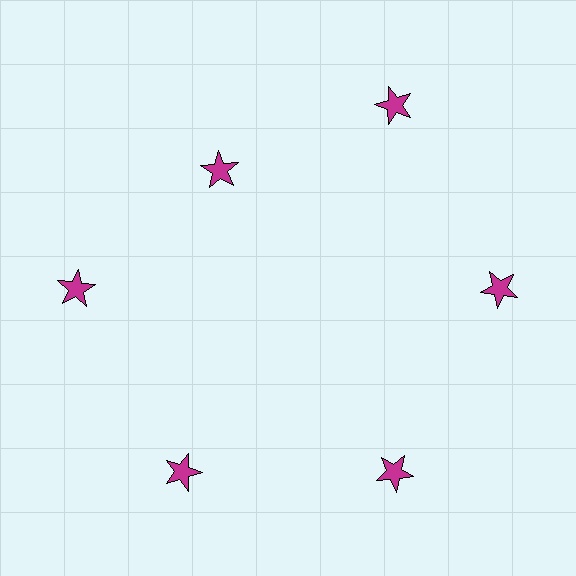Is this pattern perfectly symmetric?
No. The 6 magenta stars are arranged in a ring, but one element near the 11 o'clock position is pulled inward toward the center, breaking the 6-fold rotational symmetry.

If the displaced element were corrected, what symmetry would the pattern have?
It would have 6-fold rotational symmetry — the pattern would map onto itself every 60 degrees.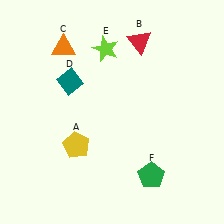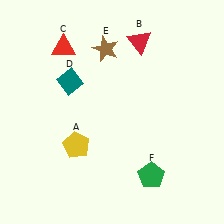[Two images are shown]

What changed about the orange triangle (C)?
In Image 1, C is orange. In Image 2, it changed to red.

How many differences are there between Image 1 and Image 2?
There are 2 differences between the two images.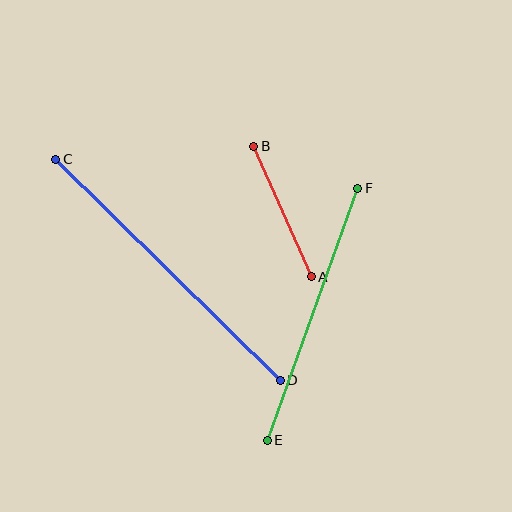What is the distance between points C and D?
The distance is approximately 315 pixels.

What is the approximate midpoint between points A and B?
The midpoint is at approximately (283, 212) pixels.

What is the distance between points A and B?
The distance is approximately 143 pixels.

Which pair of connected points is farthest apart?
Points C and D are farthest apart.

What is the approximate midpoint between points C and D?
The midpoint is at approximately (168, 270) pixels.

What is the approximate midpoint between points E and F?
The midpoint is at approximately (312, 314) pixels.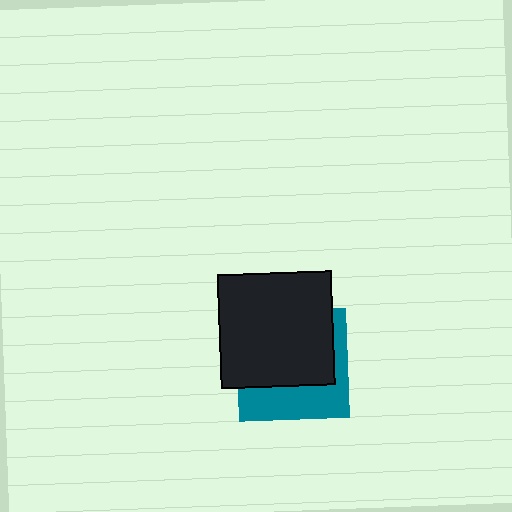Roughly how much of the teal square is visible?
A small part of it is visible (roughly 38%).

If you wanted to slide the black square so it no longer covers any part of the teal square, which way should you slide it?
Slide it up — that is the most direct way to separate the two shapes.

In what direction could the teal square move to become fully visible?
The teal square could move down. That would shift it out from behind the black square entirely.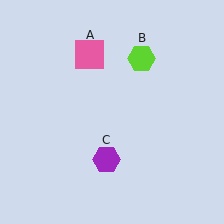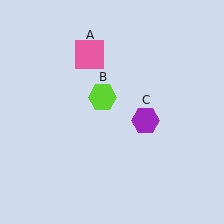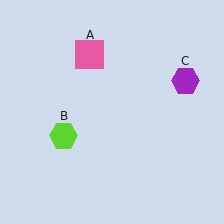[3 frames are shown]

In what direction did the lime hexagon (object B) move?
The lime hexagon (object B) moved down and to the left.